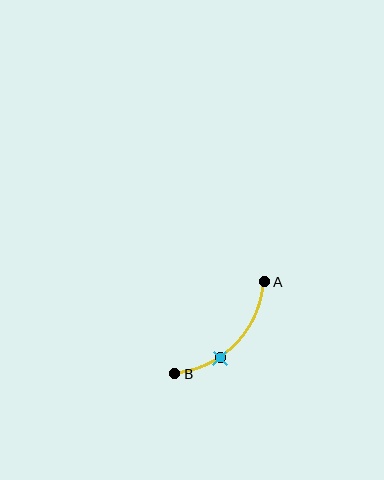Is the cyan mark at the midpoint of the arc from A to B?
No. The cyan mark lies on the arc but is closer to endpoint B. The arc midpoint would be at the point on the curve equidistant along the arc from both A and B.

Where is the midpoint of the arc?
The arc midpoint is the point on the curve farthest from the straight line joining A and B. It sits below and to the right of that line.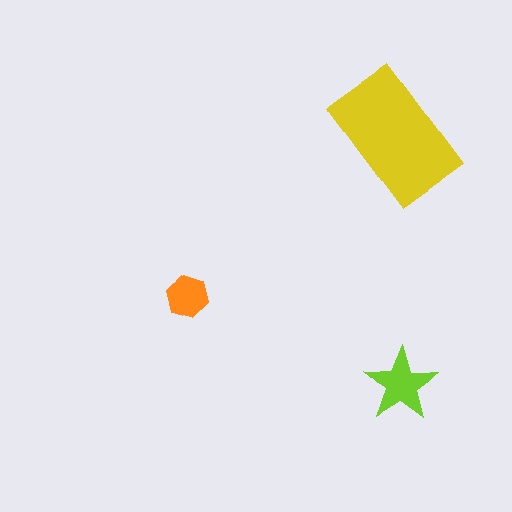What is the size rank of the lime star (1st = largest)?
2nd.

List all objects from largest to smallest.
The yellow rectangle, the lime star, the orange hexagon.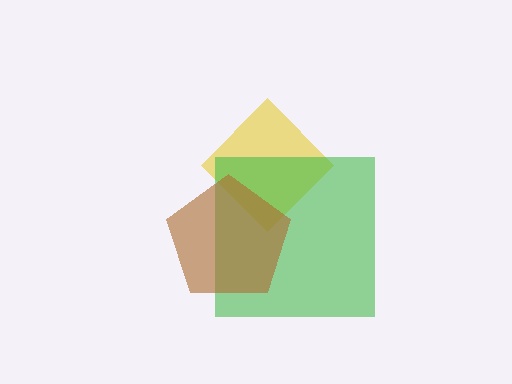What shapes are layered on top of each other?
The layered shapes are: a yellow diamond, a green square, a brown pentagon.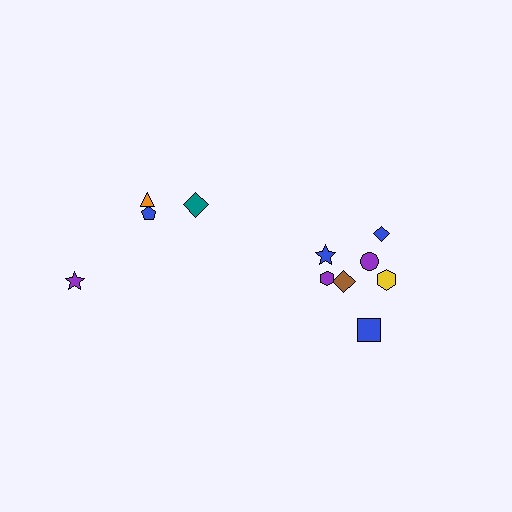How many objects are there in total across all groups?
There are 11 objects.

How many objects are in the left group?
There are 4 objects.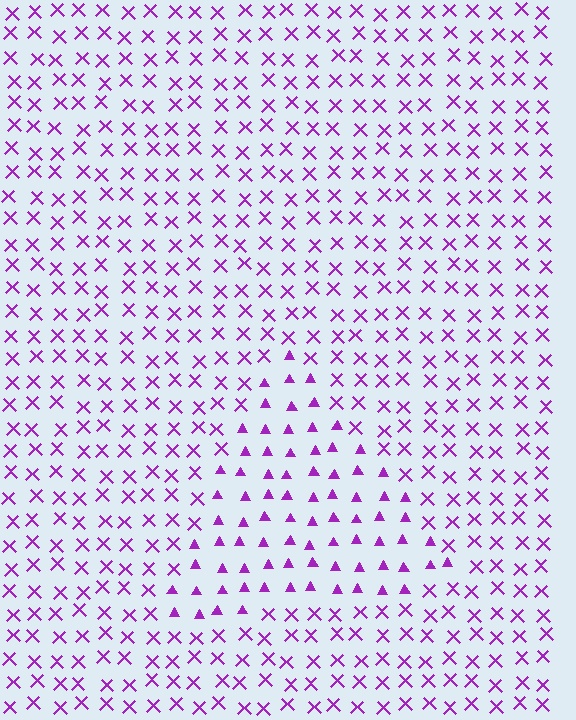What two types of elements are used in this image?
The image uses triangles inside the triangle region and X marks outside it.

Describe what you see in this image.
The image is filled with small purple elements arranged in a uniform grid. A triangle-shaped region contains triangles, while the surrounding area contains X marks. The boundary is defined purely by the change in element shape.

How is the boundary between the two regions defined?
The boundary is defined by a change in element shape: triangles inside vs. X marks outside. All elements share the same color and spacing.